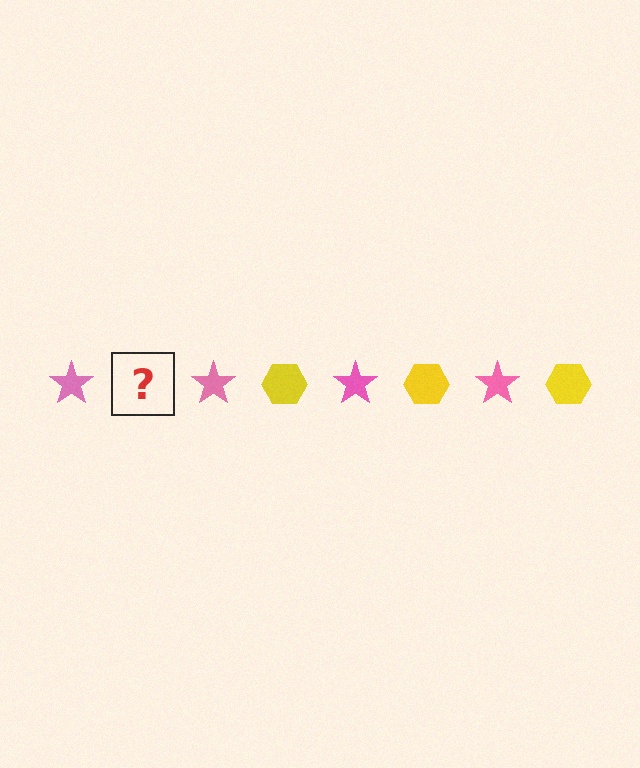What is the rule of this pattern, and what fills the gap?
The rule is that the pattern alternates between pink star and yellow hexagon. The gap should be filled with a yellow hexagon.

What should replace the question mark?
The question mark should be replaced with a yellow hexagon.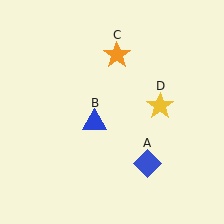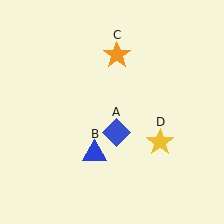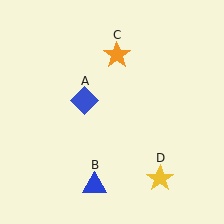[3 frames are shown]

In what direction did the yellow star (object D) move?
The yellow star (object D) moved down.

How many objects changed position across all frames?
3 objects changed position: blue diamond (object A), blue triangle (object B), yellow star (object D).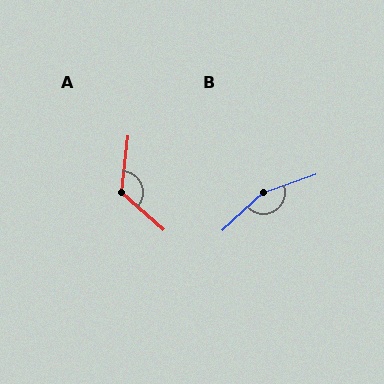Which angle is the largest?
B, at approximately 156 degrees.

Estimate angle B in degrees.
Approximately 156 degrees.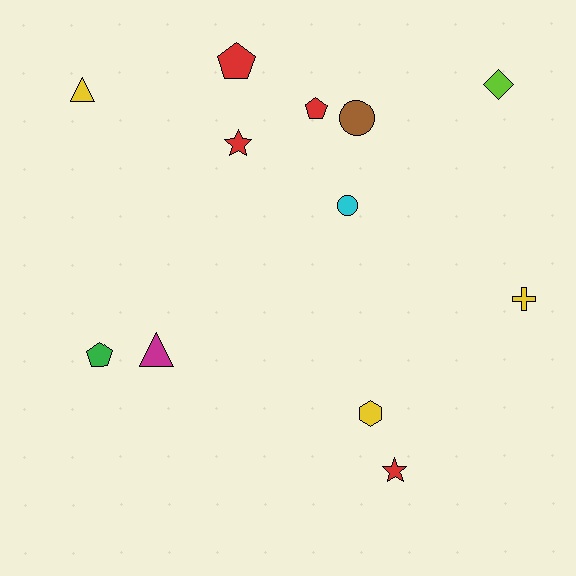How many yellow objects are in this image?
There are 3 yellow objects.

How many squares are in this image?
There are no squares.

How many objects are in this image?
There are 12 objects.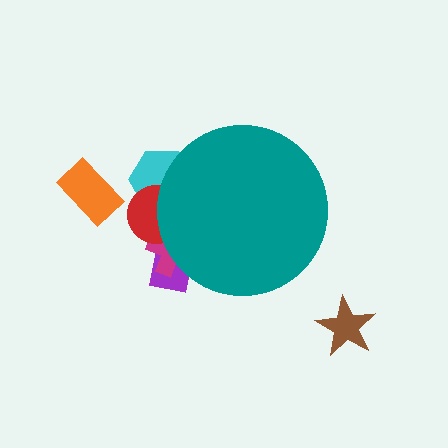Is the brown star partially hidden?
No, the brown star is fully visible.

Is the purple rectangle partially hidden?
Yes, the purple rectangle is partially hidden behind the teal circle.